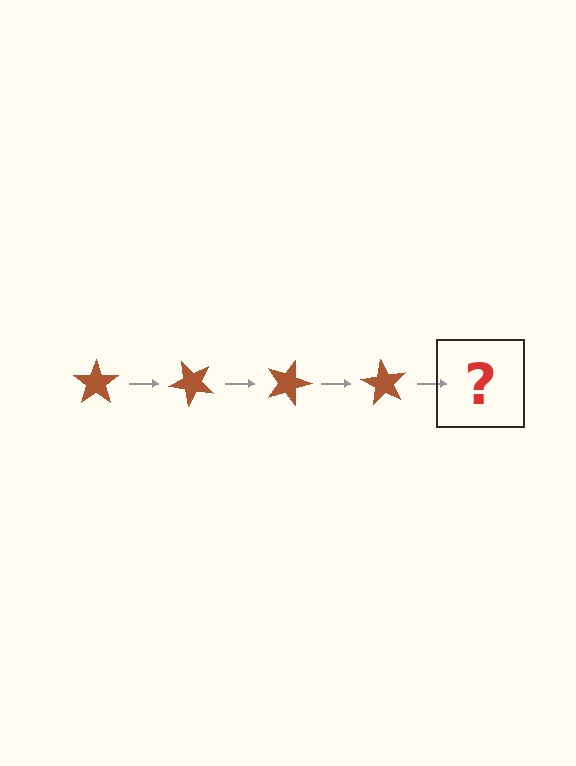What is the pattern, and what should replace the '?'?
The pattern is that the star rotates 45 degrees each step. The '?' should be a brown star rotated 180 degrees.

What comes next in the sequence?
The next element should be a brown star rotated 180 degrees.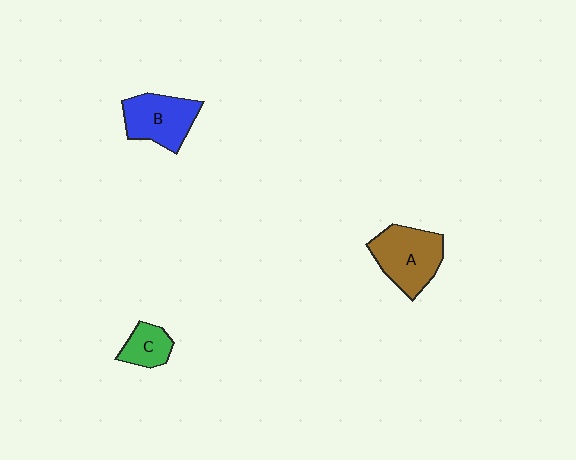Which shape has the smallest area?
Shape C (green).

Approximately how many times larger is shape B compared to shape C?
Approximately 1.8 times.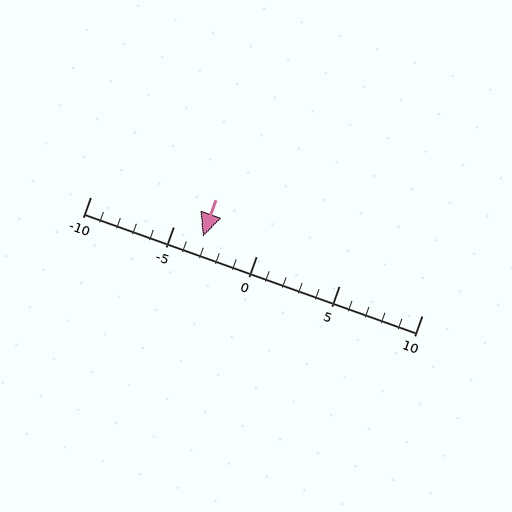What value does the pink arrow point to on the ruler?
The pink arrow points to approximately -3.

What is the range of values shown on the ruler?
The ruler shows values from -10 to 10.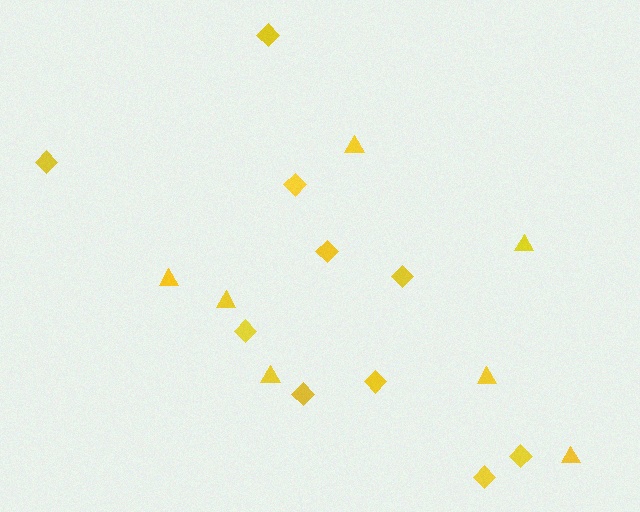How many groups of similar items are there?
There are 2 groups: one group of diamonds (10) and one group of triangles (7).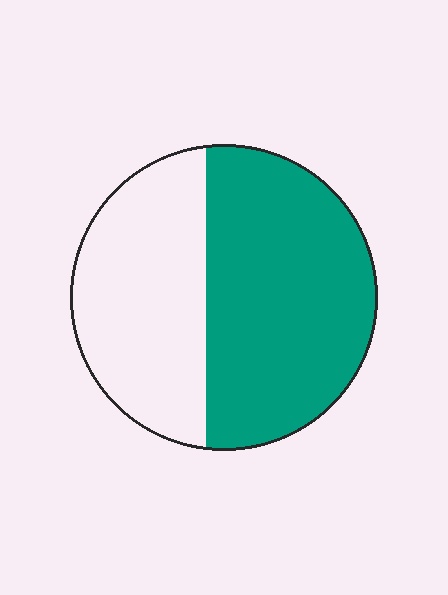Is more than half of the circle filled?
Yes.